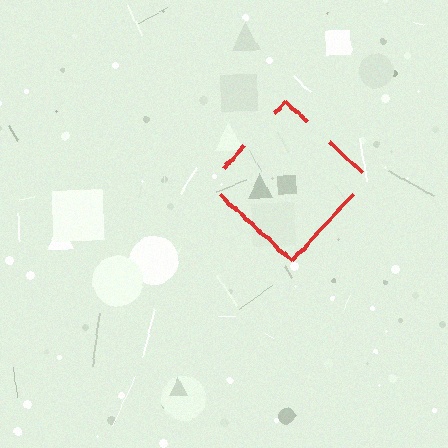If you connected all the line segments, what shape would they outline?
They would outline a diamond.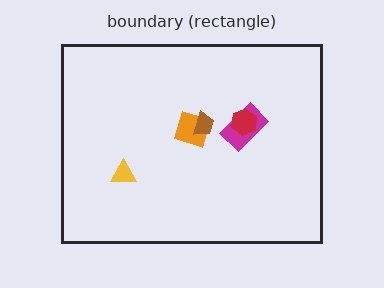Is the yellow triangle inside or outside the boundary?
Inside.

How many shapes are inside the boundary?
5 inside, 0 outside.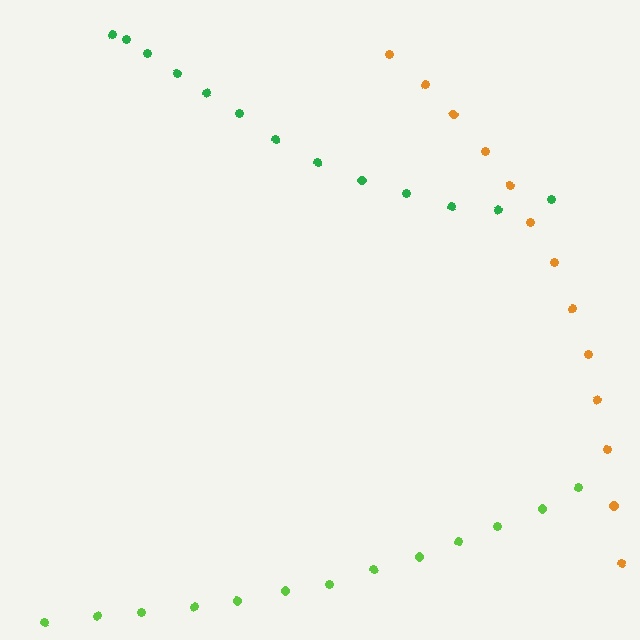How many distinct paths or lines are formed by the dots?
There are 3 distinct paths.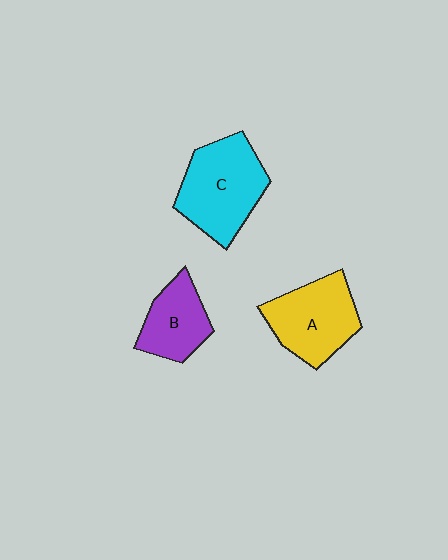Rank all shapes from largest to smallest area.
From largest to smallest: C (cyan), A (yellow), B (purple).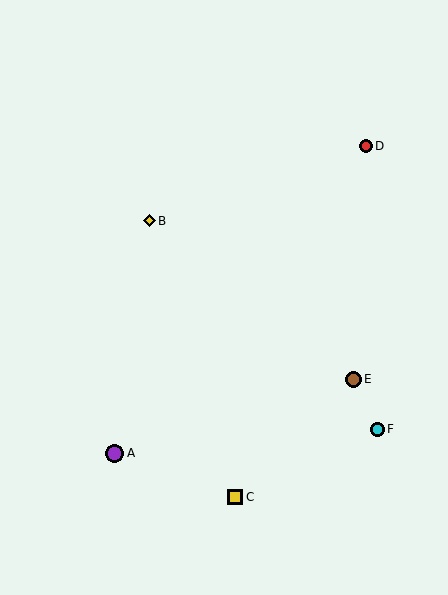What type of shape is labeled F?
Shape F is a cyan circle.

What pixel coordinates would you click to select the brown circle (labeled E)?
Click at (354, 379) to select the brown circle E.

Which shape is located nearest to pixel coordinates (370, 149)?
The red circle (labeled D) at (366, 146) is nearest to that location.